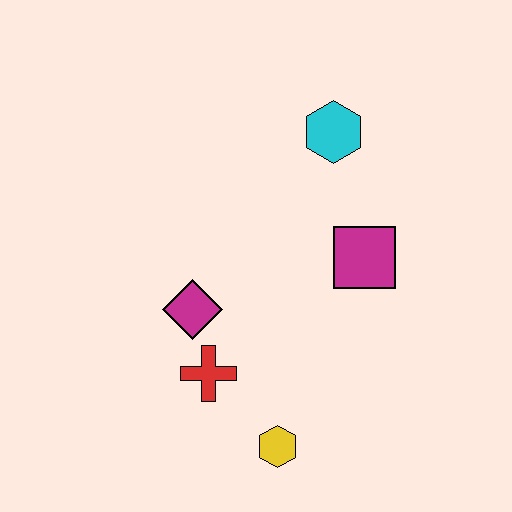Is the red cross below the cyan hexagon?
Yes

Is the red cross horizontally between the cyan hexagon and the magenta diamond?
Yes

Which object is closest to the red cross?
The magenta diamond is closest to the red cross.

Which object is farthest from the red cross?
The cyan hexagon is farthest from the red cross.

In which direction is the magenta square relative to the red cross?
The magenta square is to the right of the red cross.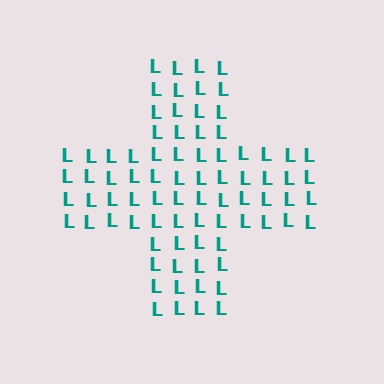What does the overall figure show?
The overall figure shows a cross.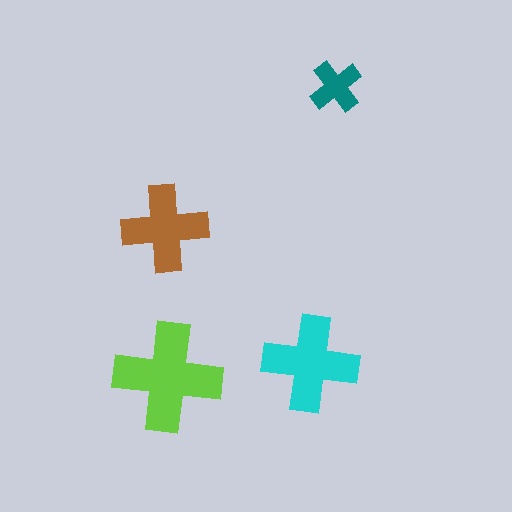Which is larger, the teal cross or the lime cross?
The lime one.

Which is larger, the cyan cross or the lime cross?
The lime one.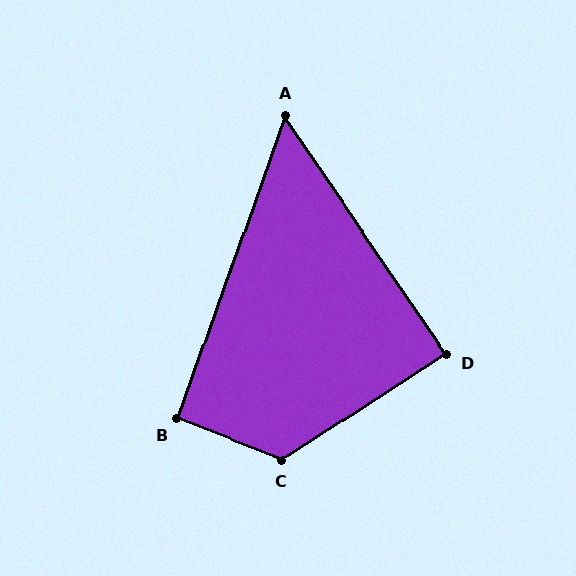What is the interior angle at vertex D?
Approximately 89 degrees (approximately right).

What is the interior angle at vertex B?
Approximately 91 degrees (approximately right).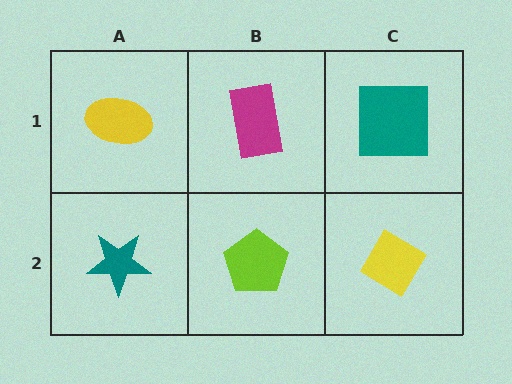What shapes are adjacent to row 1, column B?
A lime pentagon (row 2, column B), a yellow ellipse (row 1, column A), a teal square (row 1, column C).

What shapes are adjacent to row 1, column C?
A yellow diamond (row 2, column C), a magenta rectangle (row 1, column B).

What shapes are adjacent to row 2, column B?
A magenta rectangle (row 1, column B), a teal star (row 2, column A), a yellow diamond (row 2, column C).